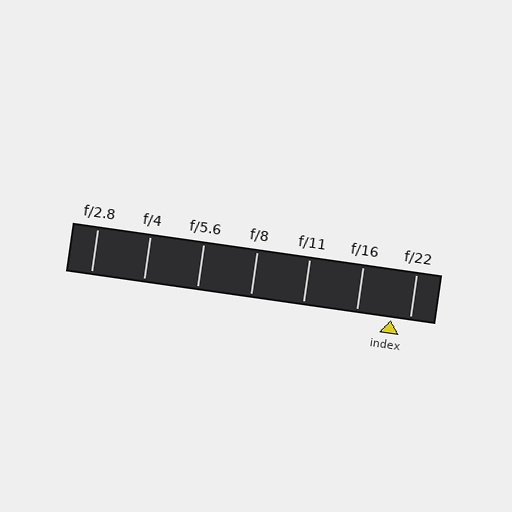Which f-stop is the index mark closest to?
The index mark is closest to f/22.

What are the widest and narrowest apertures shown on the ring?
The widest aperture shown is f/2.8 and the narrowest is f/22.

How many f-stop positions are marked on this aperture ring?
There are 7 f-stop positions marked.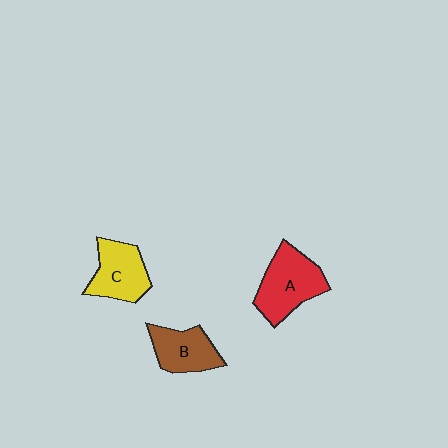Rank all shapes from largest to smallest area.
From largest to smallest: A (red), C (yellow), B (brown).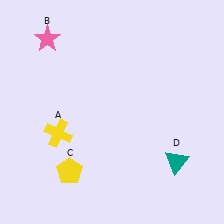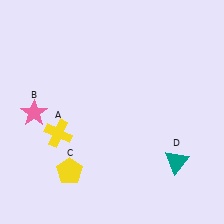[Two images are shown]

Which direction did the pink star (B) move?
The pink star (B) moved down.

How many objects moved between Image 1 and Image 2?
1 object moved between the two images.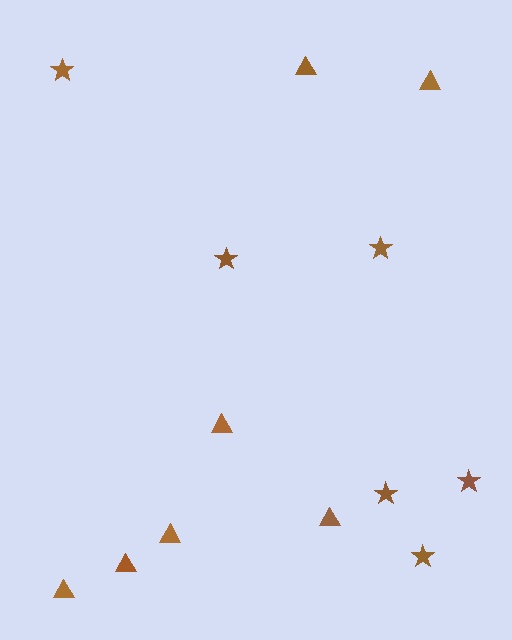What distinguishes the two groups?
There are 2 groups: one group of triangles (7) and one group of stars (6).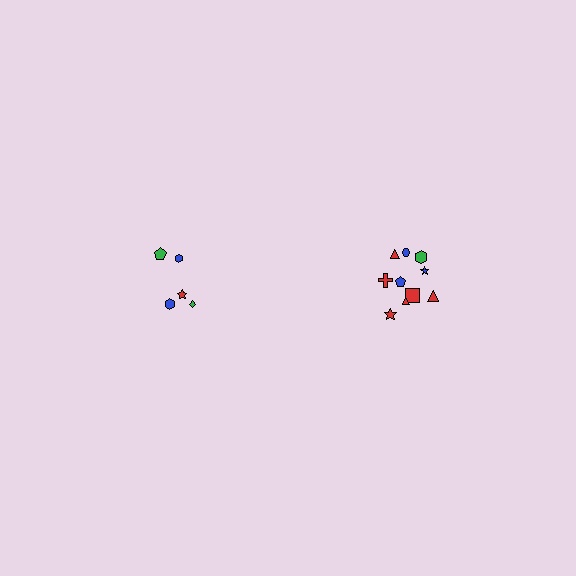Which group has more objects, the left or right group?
The right group.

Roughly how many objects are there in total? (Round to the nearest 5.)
Roughly 15 objects in total.